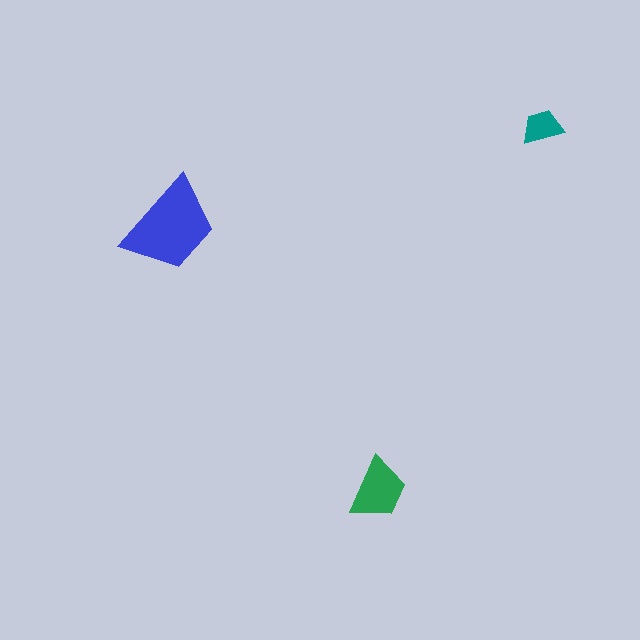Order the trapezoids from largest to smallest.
the blue one, the green one, the teal one.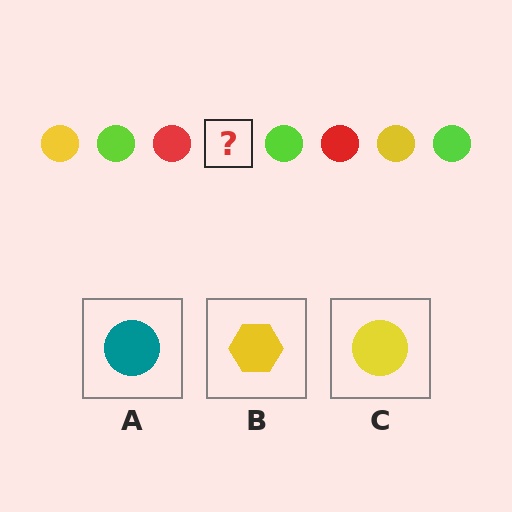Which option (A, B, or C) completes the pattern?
C.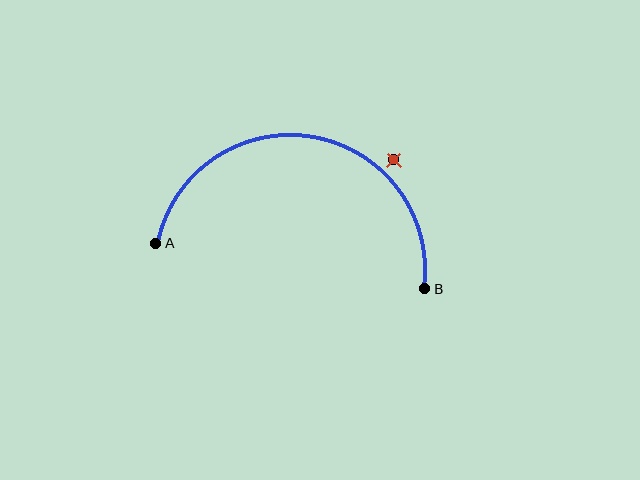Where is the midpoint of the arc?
The arc midpoint is the point on the curve farthest from the straight line joining A and B. It sits above that line.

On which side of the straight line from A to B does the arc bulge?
The arc bulges above the straight line connecting A and B.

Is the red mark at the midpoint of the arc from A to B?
No — the red mark does not lie on the arc at all. It sits slightly outside the curve.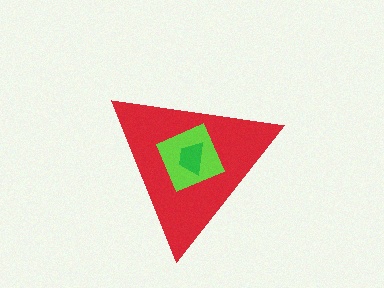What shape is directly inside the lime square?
The green trapezoid.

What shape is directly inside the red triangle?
The lime square.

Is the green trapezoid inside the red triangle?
Yes.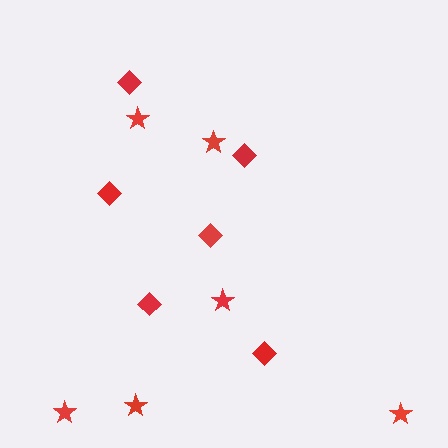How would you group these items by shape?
There are 2 groups: one group of stars (6) and one group of diamonds (6).